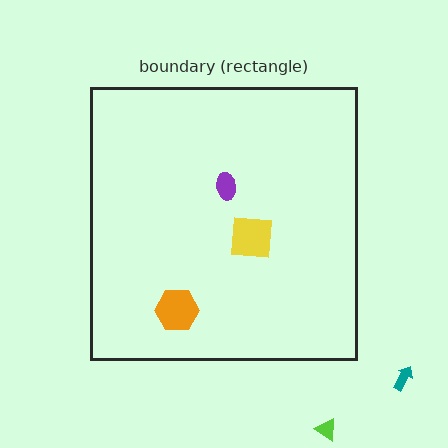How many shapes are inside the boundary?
3 inside, 2 outside.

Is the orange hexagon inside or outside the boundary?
Inside.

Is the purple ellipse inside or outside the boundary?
Inside.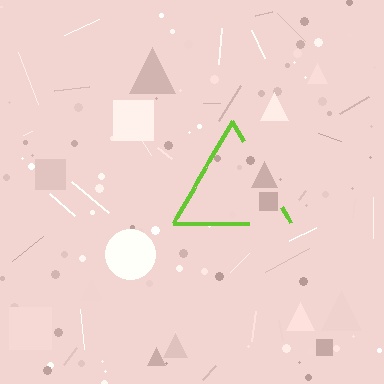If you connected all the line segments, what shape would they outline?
They would outline a triangle.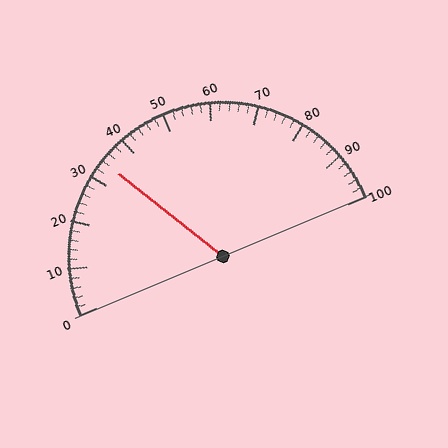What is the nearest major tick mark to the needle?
The nearest major tick mark is 30.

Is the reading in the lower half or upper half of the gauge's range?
The reading is in the lower half of the range (0 to 100).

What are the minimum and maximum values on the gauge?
The gauge ranges from 0 to 100.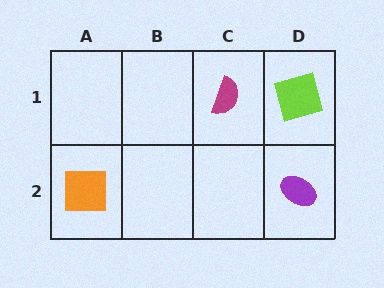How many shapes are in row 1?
2 shapes.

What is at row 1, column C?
A magenta semicircle.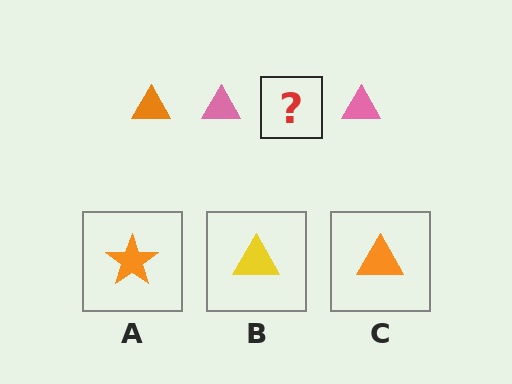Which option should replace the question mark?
Option C.